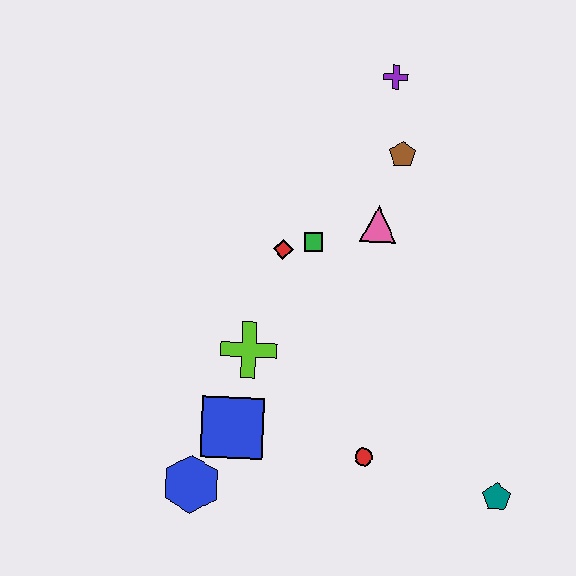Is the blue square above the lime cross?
No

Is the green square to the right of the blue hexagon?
Yes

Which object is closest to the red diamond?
The green square is closest to the red diamond.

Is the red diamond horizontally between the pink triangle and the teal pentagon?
No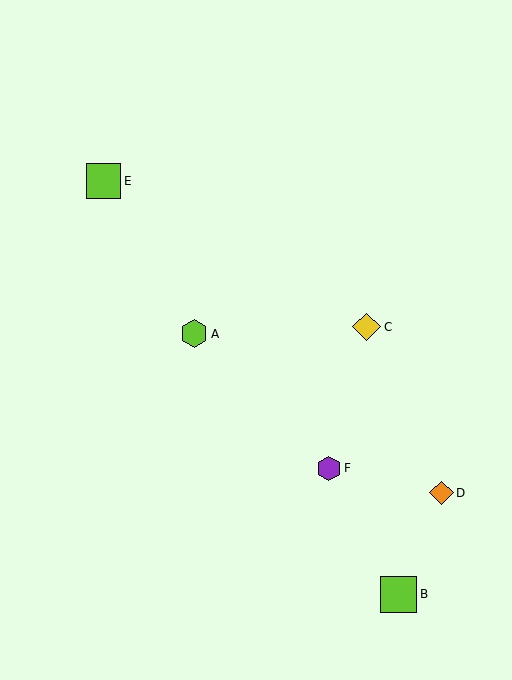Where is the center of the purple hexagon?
The center of the purple hexagon is at (329, 468).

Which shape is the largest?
The lime square (labeled B) is the largest.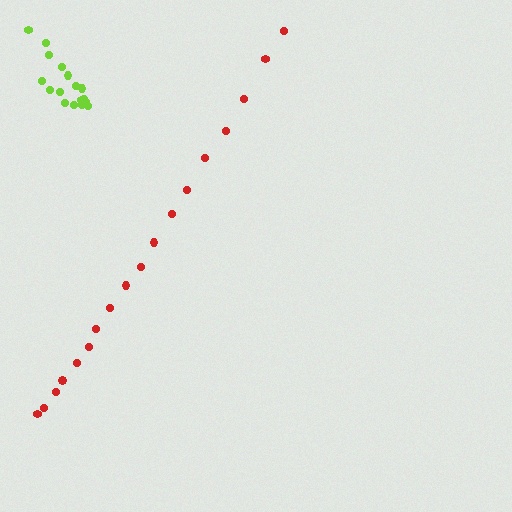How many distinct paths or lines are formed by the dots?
There are 2 distinct paths.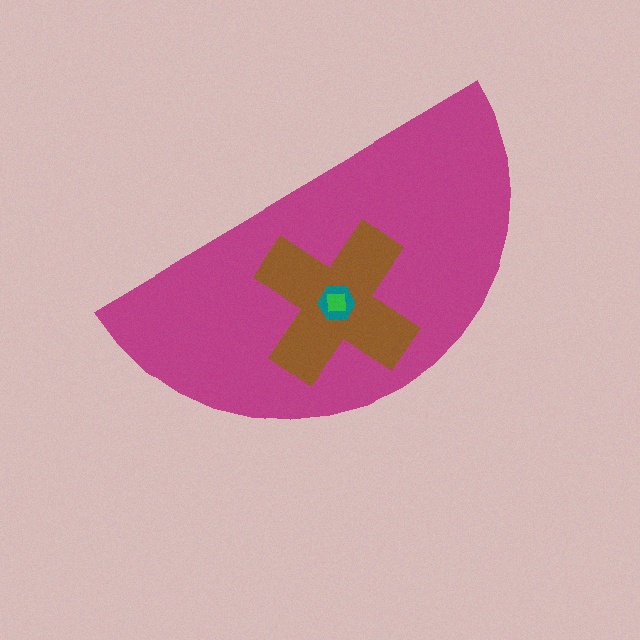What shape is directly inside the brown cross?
The teal hexagon.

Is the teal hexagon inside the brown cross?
Yes.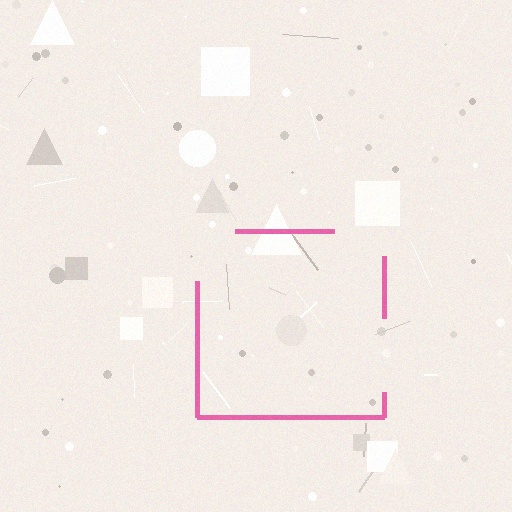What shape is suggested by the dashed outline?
The dashed outline suggests a square.